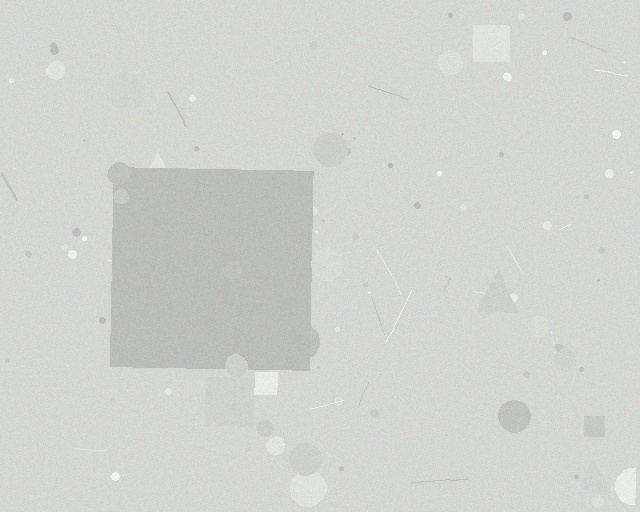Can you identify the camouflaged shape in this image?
The camouflaged shape is a square.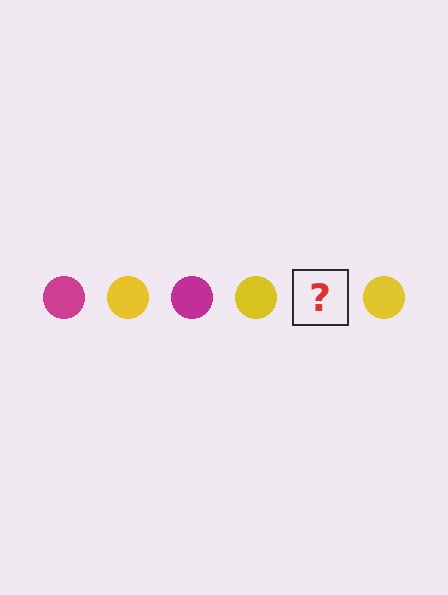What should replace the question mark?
The question mark should be replaced with a magenta circle.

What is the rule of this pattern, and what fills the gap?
The rule is that the pattern cycles through magenta, yellow circles. The gap should be filled with a magenta circle.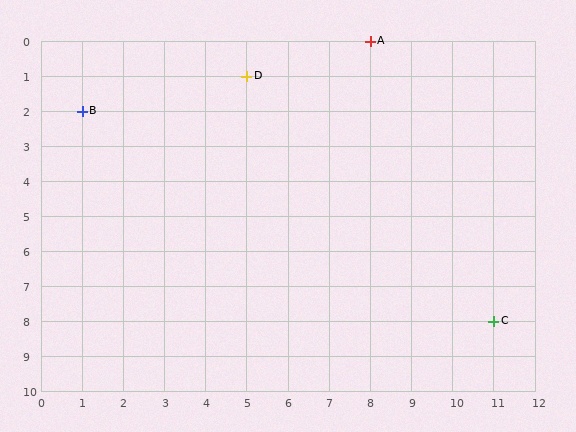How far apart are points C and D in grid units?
Points C and D are 6 columns and 7 rows apart (about 9.2 grid units diagonally).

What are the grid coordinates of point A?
Point A is at grid coordinates (8, 0).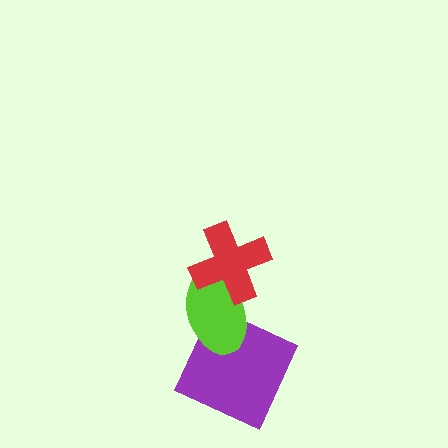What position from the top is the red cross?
The red cross is 1st from the top.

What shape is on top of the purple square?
The lime ellipse is on top of the purple square.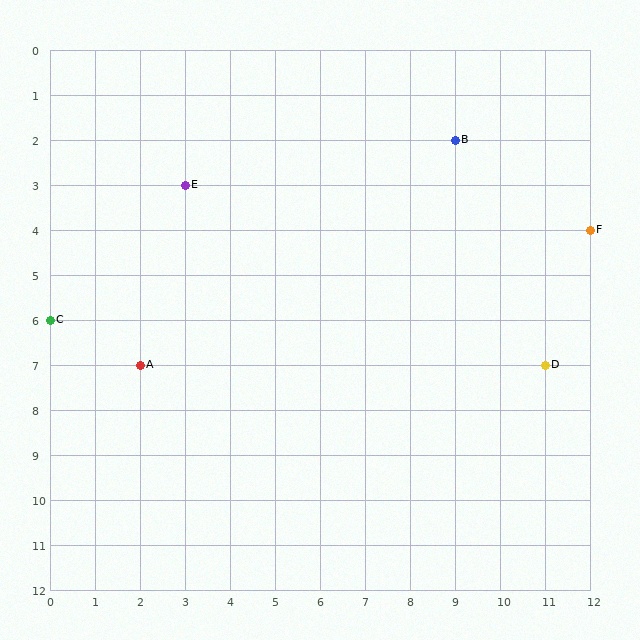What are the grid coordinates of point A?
Point A is at grid coordinates (2, 7).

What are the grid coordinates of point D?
Point D is at grid coordinates (11, 7).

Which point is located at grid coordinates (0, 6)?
Point C is at (0, 6).